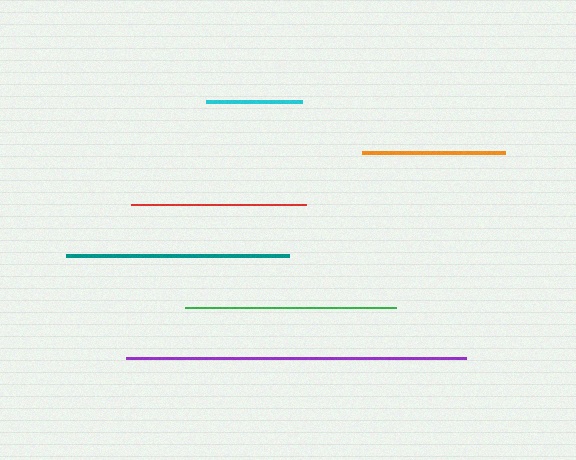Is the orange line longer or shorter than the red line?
The red line is longer than the orange line.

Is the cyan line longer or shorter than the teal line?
The teal line is longer than the cyan line.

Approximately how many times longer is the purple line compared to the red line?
The purple line is approximately 1.9 times the length of the red line.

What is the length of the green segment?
The green segment is approximately 211 pixels long.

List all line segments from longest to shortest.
From longest to shortest: purple, teal, green, red, orange, cyan.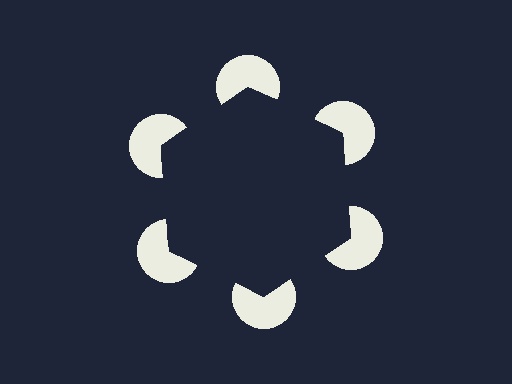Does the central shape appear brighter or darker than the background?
It typically appears slightly darker than the background, even though no actual brightness change is drawn.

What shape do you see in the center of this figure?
An illusory hexagon — its edges are inferred from the aligned wedge cuts in the pac-man discs, not physically drawn.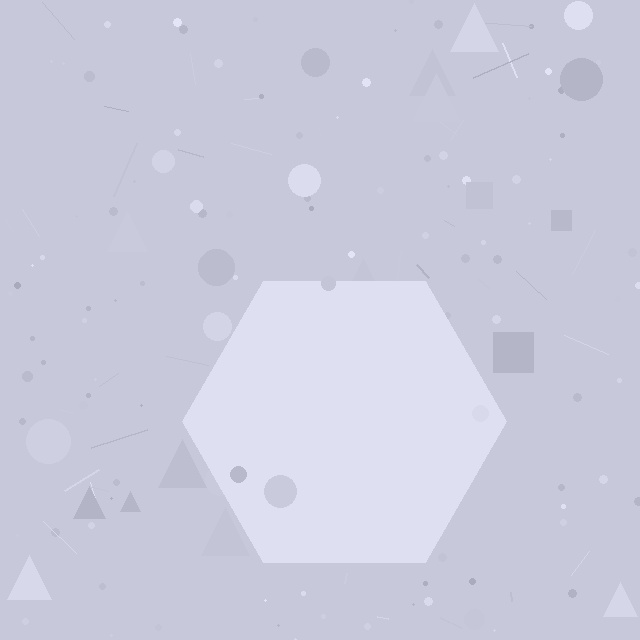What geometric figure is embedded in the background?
A hexagon is embedded in the background.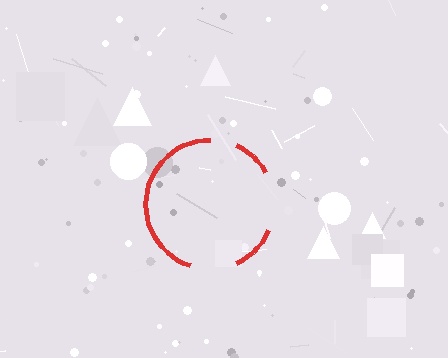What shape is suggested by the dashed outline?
The dashed outline suggests a circle.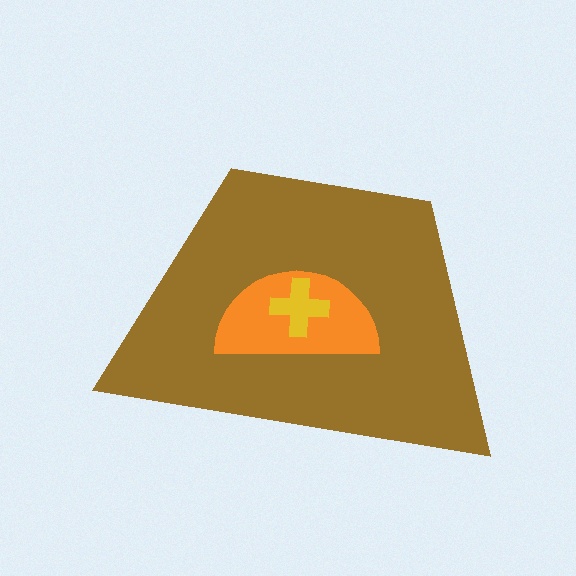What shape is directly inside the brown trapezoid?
The orange semicircle.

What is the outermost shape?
The brown trapezoid.